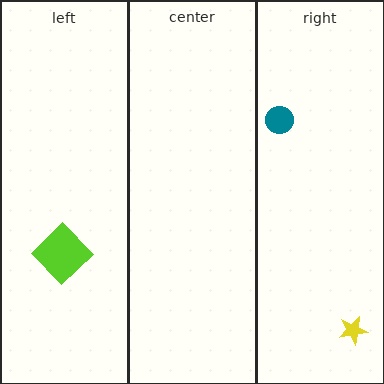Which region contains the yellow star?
The right region.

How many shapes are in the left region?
1.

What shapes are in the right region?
The yellow star, the teal circle.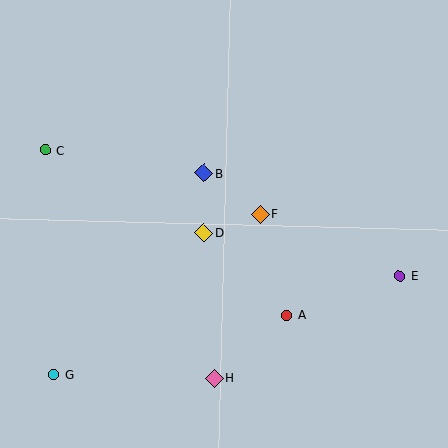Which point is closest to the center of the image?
Point D at (203, 233) is closest to the center.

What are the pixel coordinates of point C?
Point C is at (45, 150).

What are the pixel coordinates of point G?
Point G is at (54, 374).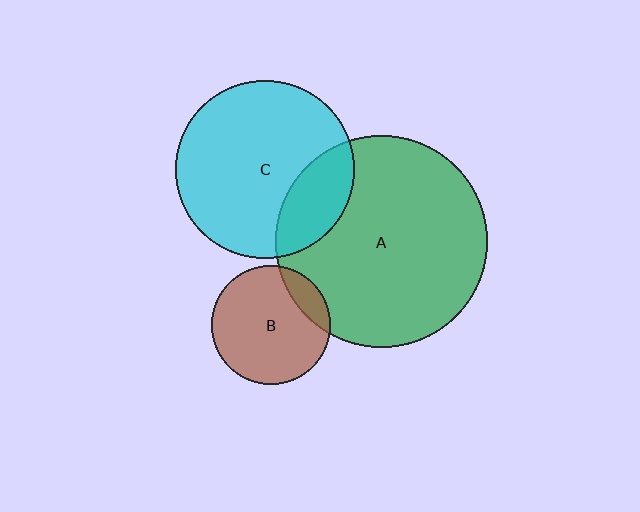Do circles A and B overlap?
Yes.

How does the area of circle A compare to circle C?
Approximately 1.4 times.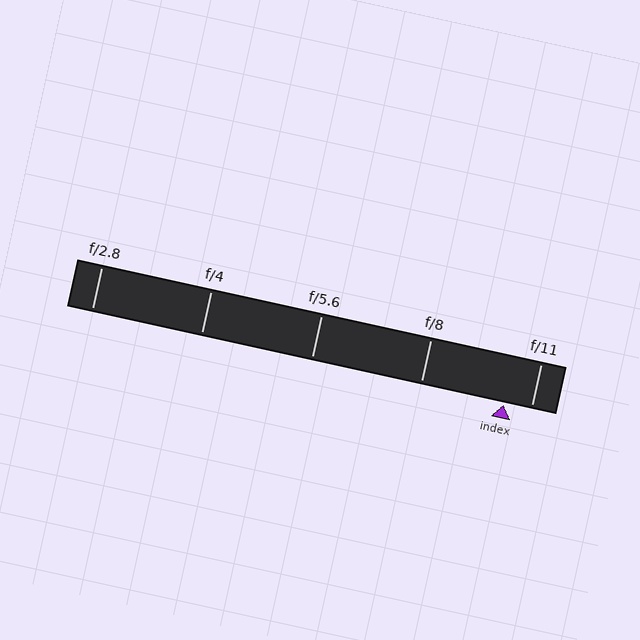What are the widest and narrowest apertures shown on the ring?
The widest aperture shown is f/2.8 and the narrowest is f/11.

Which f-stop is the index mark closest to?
The index mark is closest to f/11.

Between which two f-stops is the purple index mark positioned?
The index mark is between f/8 and f/11.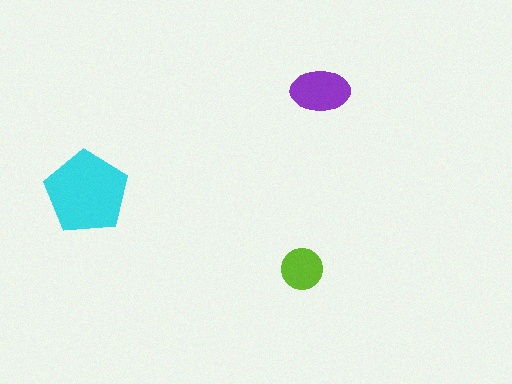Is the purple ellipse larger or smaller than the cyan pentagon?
Smaller.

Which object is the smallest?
The lime circle.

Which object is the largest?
The cyan pentagon.